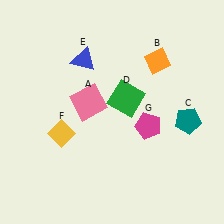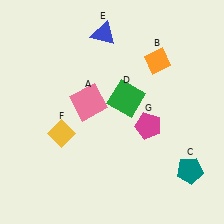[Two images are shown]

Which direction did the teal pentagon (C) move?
The teal pentagon (C) moved down.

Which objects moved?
The objects that moved are: the teal pentagon (C), the blue triangle (E).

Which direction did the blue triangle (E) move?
The blue triangle (E) moved up.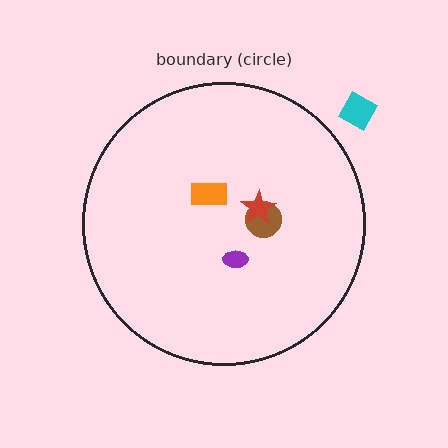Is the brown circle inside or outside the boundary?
Inside.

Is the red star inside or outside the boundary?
Inside.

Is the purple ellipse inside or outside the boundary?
Inside.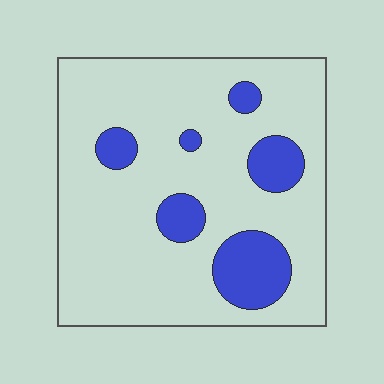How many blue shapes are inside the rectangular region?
6.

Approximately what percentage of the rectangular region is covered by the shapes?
Approximately 15%.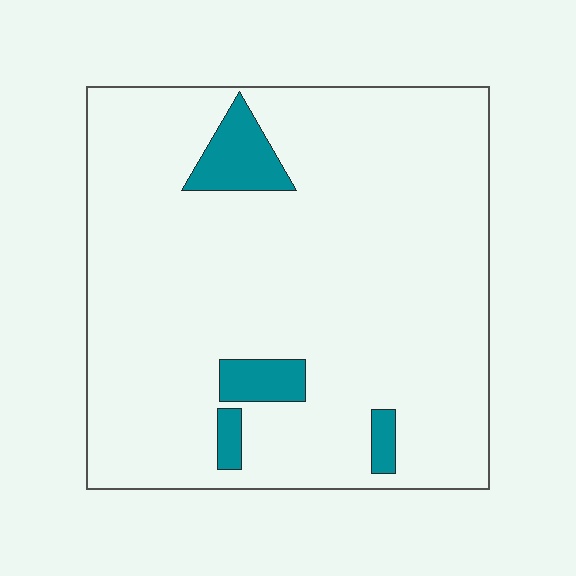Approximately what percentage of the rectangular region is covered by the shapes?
Approximately 10%.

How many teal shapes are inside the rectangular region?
4.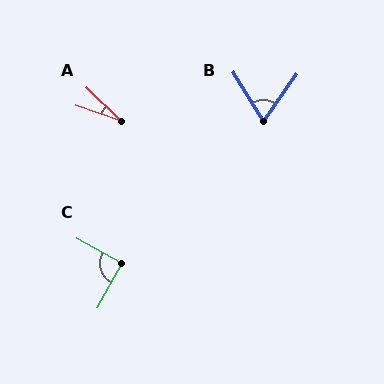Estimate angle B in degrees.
Approximately 67 degrees.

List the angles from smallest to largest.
A (24°), B (67°), C (91°).